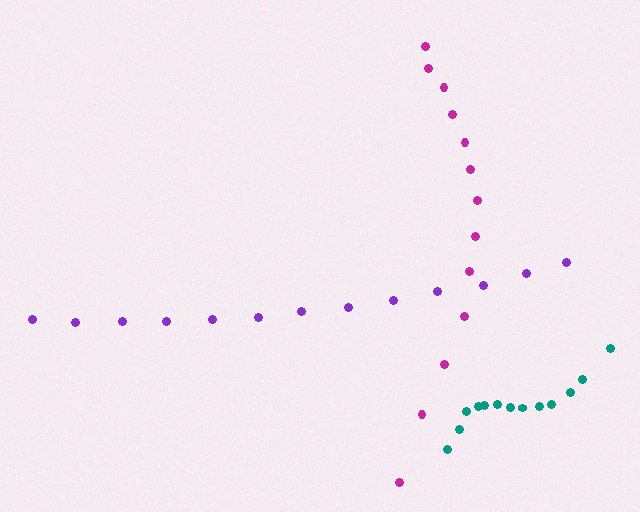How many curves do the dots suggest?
There are 3 distinct paths.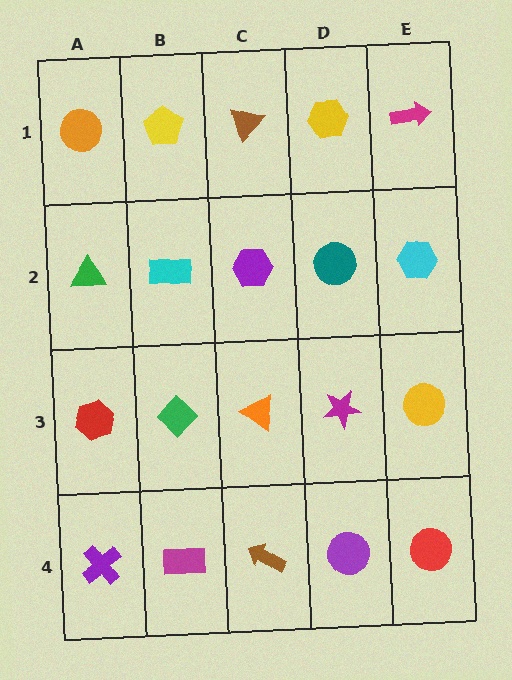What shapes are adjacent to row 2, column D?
A yellow hexagon (row 1, column D), a magenta star (row 3, column D), a purple hexagon (row 2, column C), a cyan hexagon (row 2, column E).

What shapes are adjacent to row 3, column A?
A green triangle (row 2, column A), a purple cross (row 4, column A), a green diamond (row 3, column B).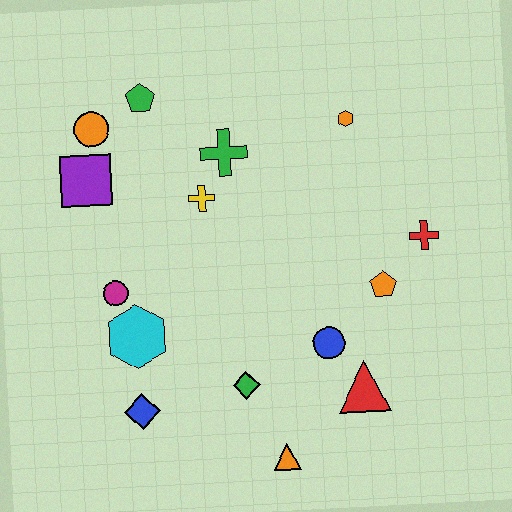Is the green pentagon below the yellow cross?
No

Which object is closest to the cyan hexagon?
The magenta circle is closest to the cyan hexagon.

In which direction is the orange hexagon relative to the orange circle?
The orange hexagon is to the right of the orange circle.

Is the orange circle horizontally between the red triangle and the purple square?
Yes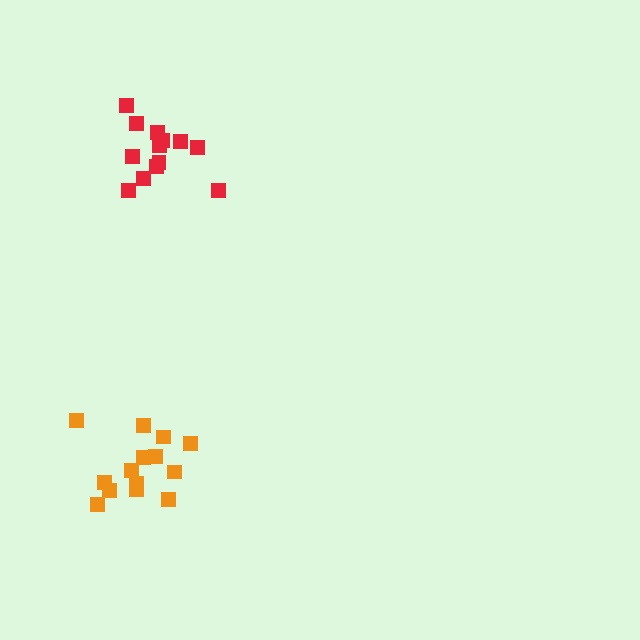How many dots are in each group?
Group 1: 14 dots, Group 2: 13 dots (27 total).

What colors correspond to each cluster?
The clusters are colored: orange, red.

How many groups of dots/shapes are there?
There are 2 groups.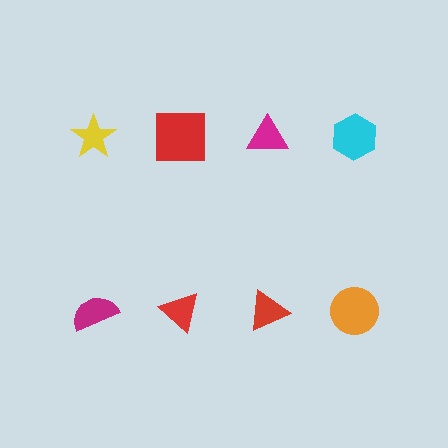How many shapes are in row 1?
4 shapes.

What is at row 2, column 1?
A magenta semicircle.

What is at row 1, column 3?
A magenta triangle.